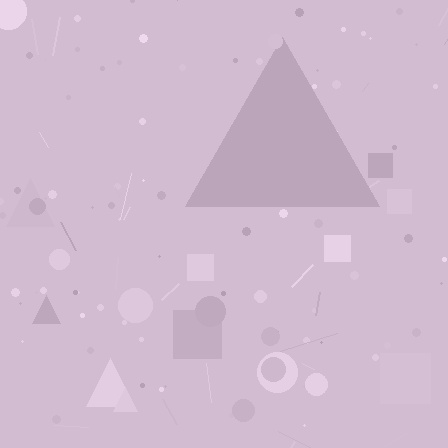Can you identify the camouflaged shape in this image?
The camouflaged shape is a triangle.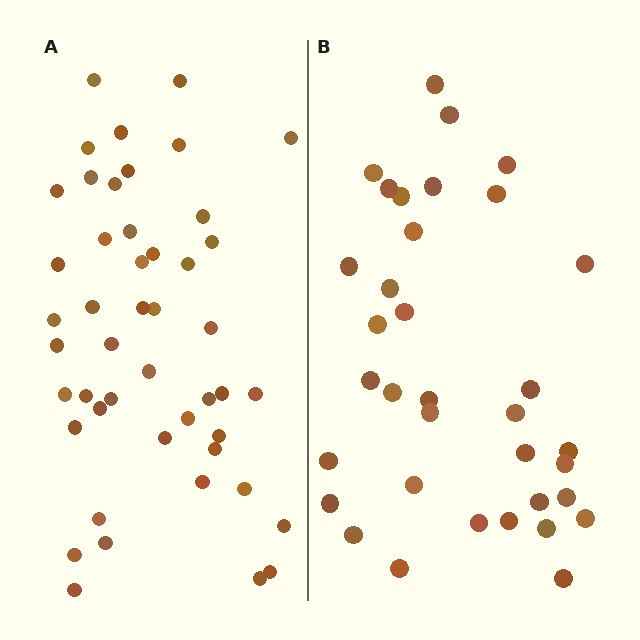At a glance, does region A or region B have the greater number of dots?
Region A (the left region) has more dots.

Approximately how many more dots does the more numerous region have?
Region A has roughly 12 or so more dots than region B.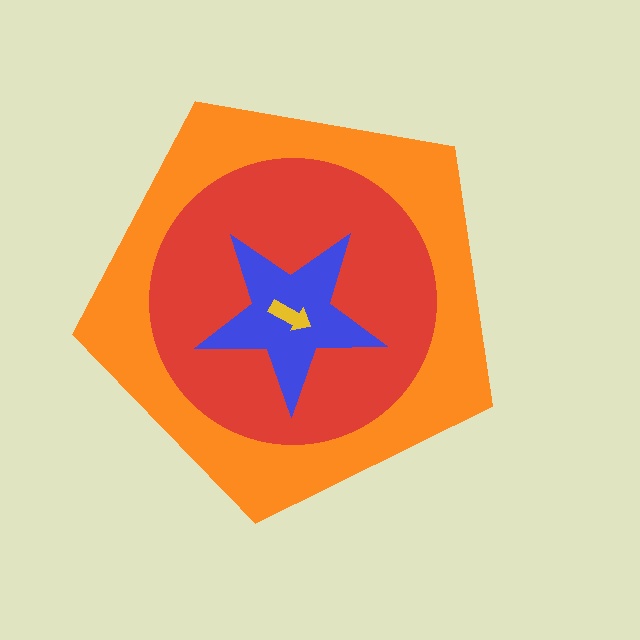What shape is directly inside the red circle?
The blue star.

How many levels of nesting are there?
4.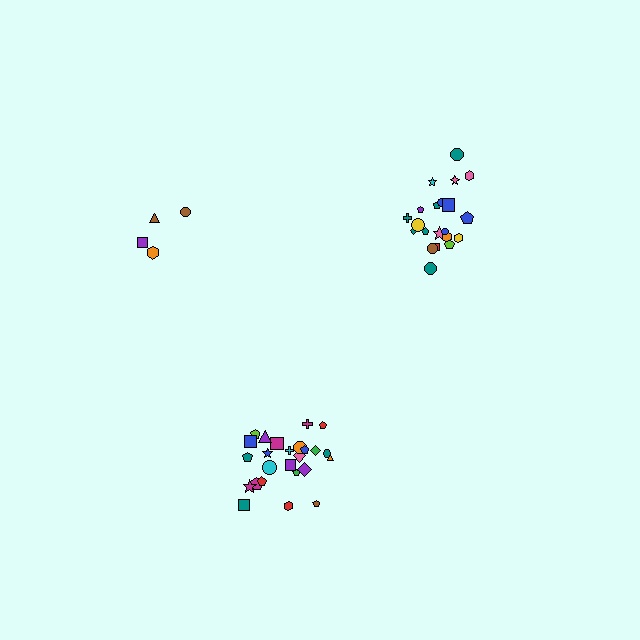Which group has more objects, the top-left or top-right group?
The top-right group.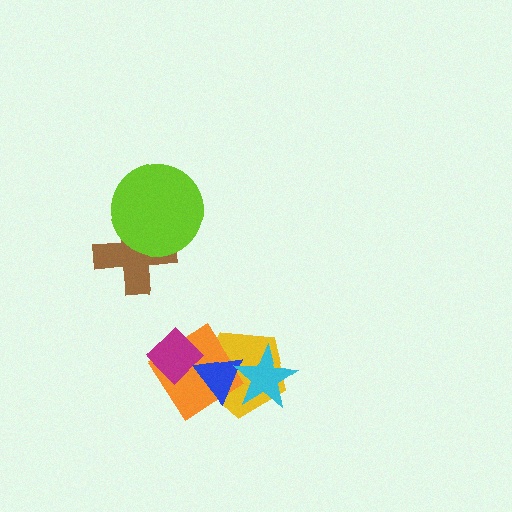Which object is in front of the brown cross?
The lime circle is in front of the brown cross.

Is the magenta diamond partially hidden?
Yes, it is partially covered by another shape.